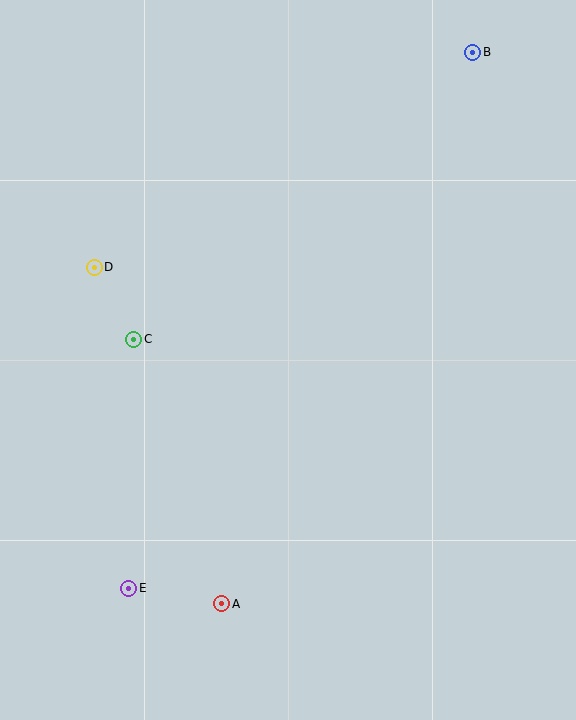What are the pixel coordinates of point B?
Point B is at (473, 52).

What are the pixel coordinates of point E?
Point E is at (129, 588).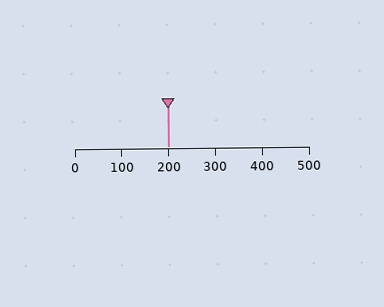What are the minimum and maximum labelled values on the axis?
The axis runs from 0 to 500.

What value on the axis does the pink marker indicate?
The marker indicates approximately 200.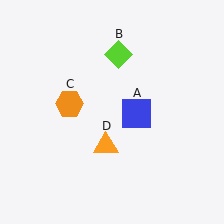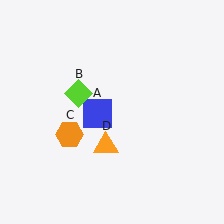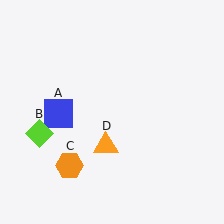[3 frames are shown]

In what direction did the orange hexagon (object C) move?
The orange hexagon (object C) moved down.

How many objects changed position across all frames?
3 objects changed position: blue square (object A), lime diamond (object B), orange hexagon (object C).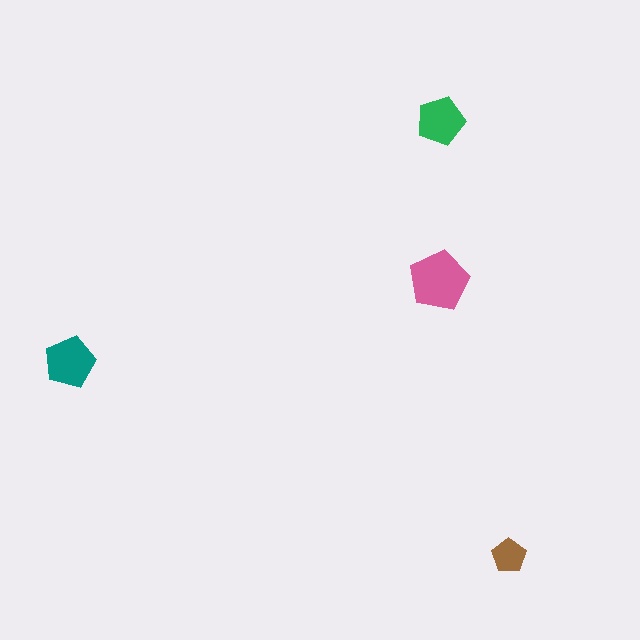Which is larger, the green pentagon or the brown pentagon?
The green one.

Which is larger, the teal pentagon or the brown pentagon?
The teal one.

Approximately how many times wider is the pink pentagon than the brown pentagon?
About 2 times wider.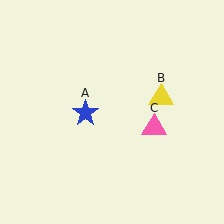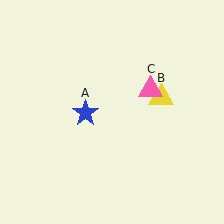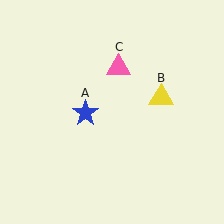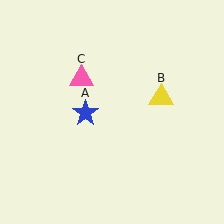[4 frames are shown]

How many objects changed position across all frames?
1 object changed position: pink triangle (object C).